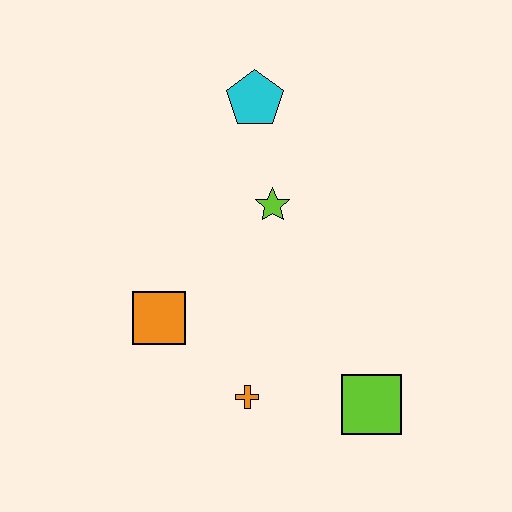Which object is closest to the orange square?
The orange cross is closest to the orange square.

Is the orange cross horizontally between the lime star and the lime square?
No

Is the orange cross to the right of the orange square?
Yes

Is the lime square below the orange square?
Yes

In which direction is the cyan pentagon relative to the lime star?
The cyan pentagon is above the lime star.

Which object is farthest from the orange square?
The cyan pentagon is farthest from the orange square.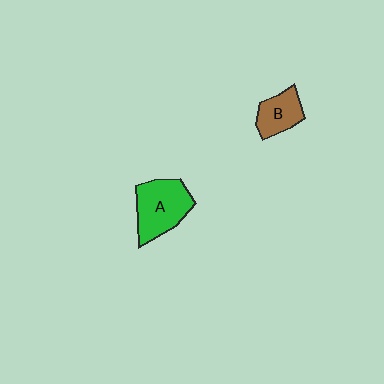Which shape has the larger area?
Shape A (green).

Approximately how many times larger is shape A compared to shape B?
Approximately 1.6 times.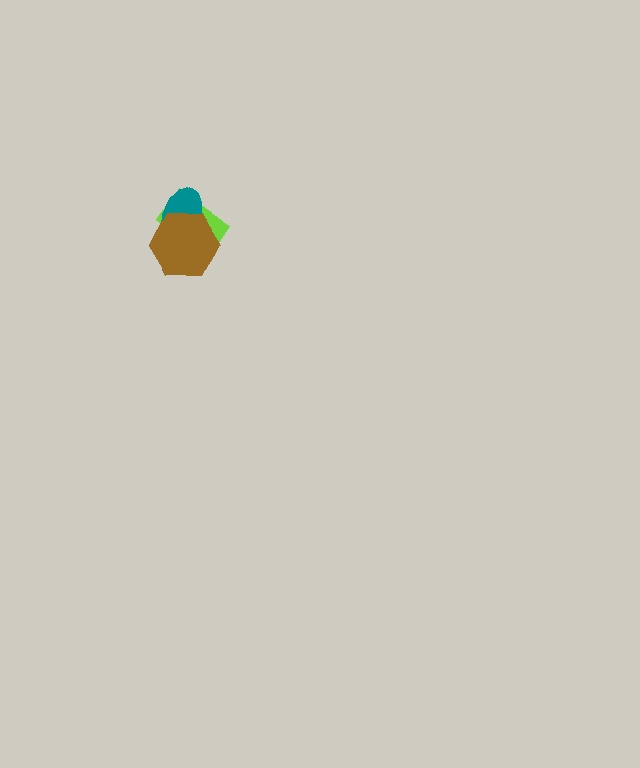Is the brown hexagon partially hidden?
No, no other shape covers it.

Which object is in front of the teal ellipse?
The brown hexagon is in front of the teal ellipse.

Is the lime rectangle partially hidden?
Yes, it is partially covered by another shape.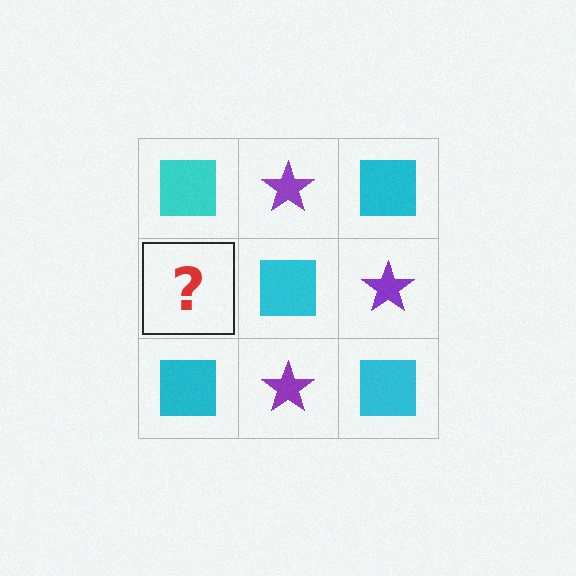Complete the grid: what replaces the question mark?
The question mark should be replaced with a purple star.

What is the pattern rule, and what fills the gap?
The rule is that it alternates cyan square and purple star in a checkerboard pattern. The gap should be filled with a purple star.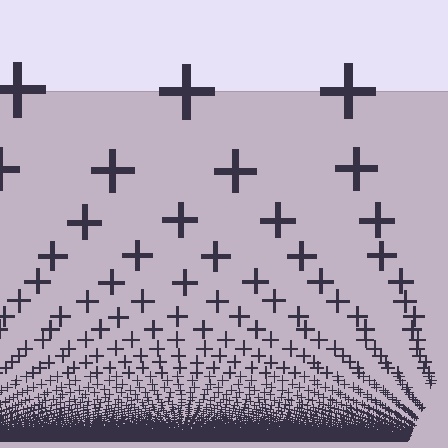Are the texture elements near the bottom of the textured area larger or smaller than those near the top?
Smaller. The gradient is inverted — elements near the bottom are smaller and denser.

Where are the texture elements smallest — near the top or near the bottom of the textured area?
Near the bottom.